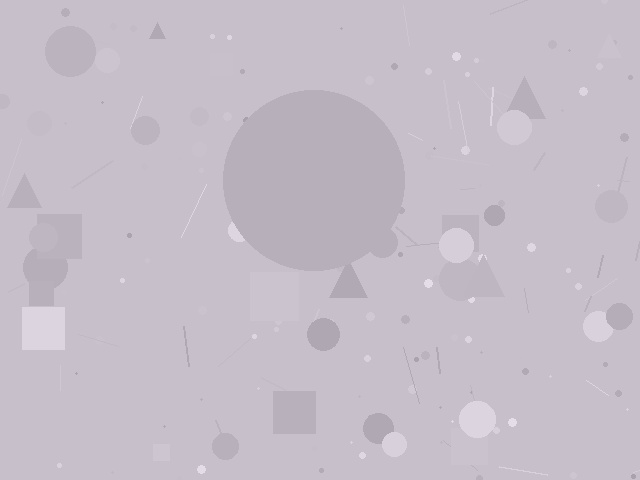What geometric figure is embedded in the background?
A circle is embedded in the background.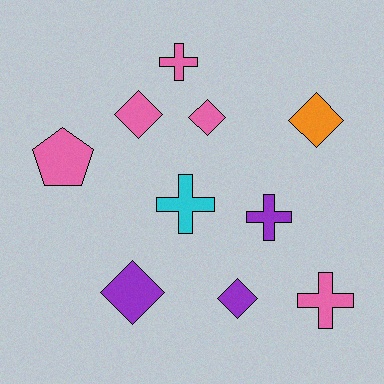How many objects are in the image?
There are 10 objects.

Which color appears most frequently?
Pink, with 5 objects.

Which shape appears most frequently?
Diamond, with 5 objects.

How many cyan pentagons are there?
There are no cyan pentagons.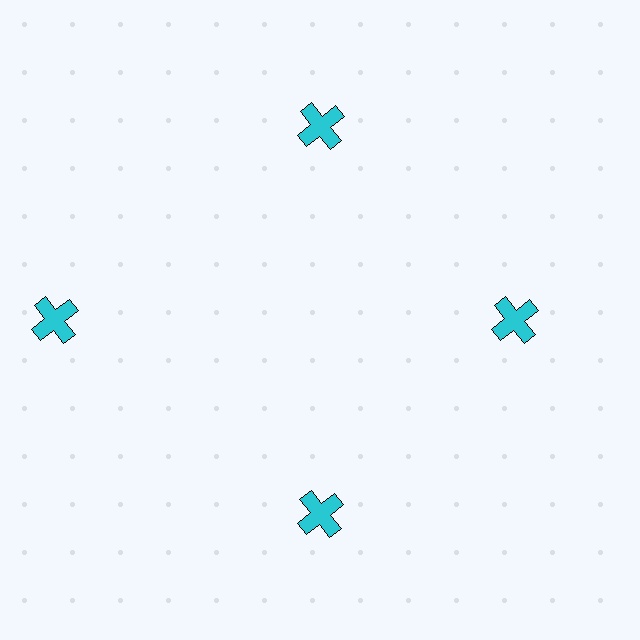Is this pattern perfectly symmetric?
No. The 4 cyan crosses are arranged in a ring, but one element near the 9 o'clock position is pushed outward from the center, breaking the 4-fold rotational symmetry.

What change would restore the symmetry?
The symmetry would be restored by moving it inward, back onto the ring so that all 4 crosses sit at equal angles and equal distance from the center.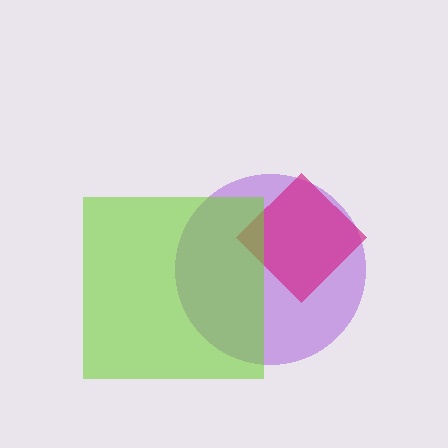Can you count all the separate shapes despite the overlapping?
Yes, there are 3 separate shapes.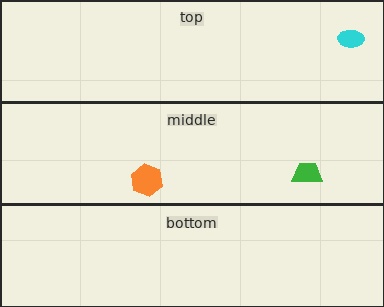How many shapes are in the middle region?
2.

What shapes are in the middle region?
The orange hexagon, the green trapezoid.